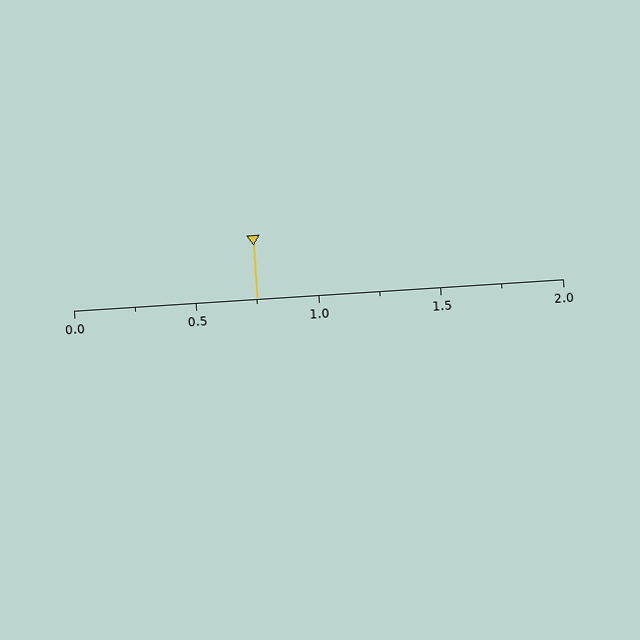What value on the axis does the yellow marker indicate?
The marker indicates approximately 0.75.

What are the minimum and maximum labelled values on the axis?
The axis runs from 0.0 to 2.0.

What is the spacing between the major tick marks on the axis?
The major ticks are spaced 0.5 apart.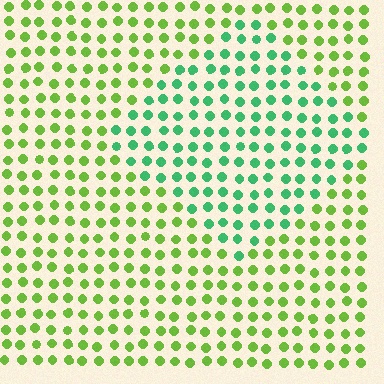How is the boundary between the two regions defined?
The boundary is defined purely by a slight shift in hue (about 46 degrees). Spacing, size, and orientation are identical on both sides.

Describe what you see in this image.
The image is filled with small lime elements in a uniform arrangement. A diamond-shaped region is visible where the elements are tinted to a slightly different hue, forming a subtle color boundary.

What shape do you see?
I see a diamond.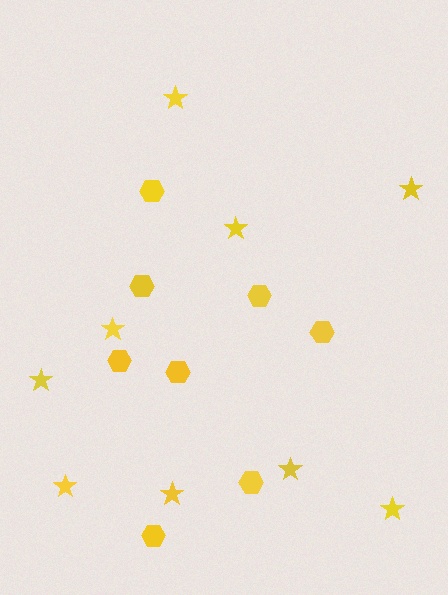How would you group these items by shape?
There are 2 groups: one group of stars (9) and one group of hexagons (8).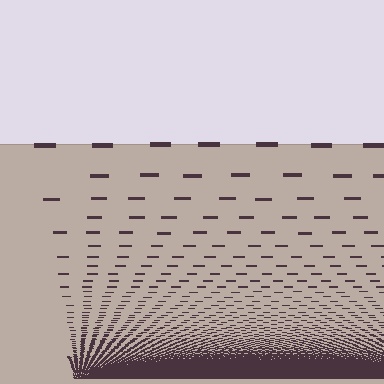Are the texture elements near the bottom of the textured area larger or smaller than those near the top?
Smaller. The gradient is inverted — elements near the bottom are smaller and denser.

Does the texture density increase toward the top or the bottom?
Density increases toward the bottom.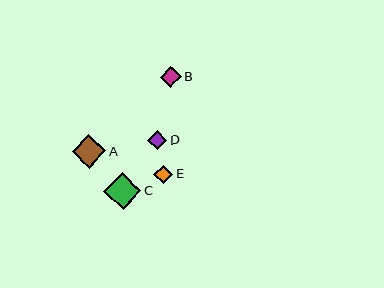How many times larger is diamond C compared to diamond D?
Diamond C is approximately 2.0 times the size of diamond D.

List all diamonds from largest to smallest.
From largest to smallest: C, A, B, D, E.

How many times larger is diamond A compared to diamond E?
Diamond A is approximately 1.8 times the size of diamond E.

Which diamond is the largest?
Diamond C is the largest with a size of approximately 37 pixels.